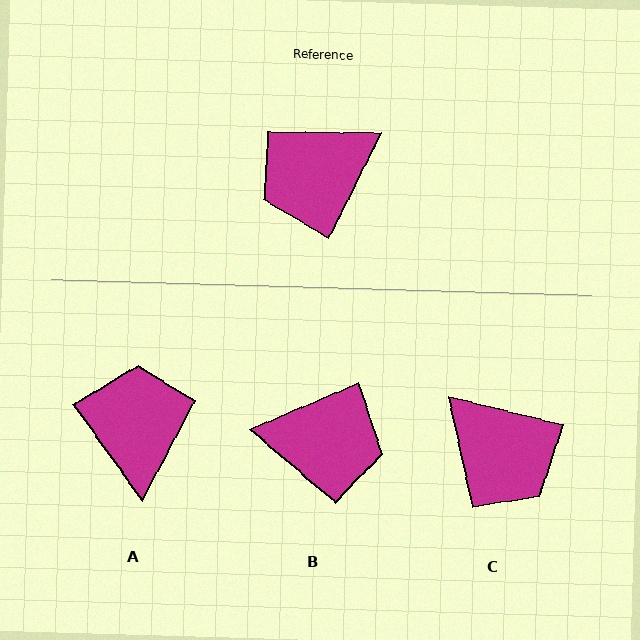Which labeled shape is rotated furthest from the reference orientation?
B, about 139 degrees away.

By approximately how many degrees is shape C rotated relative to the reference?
Approximately 102 degrees counter-clockwise.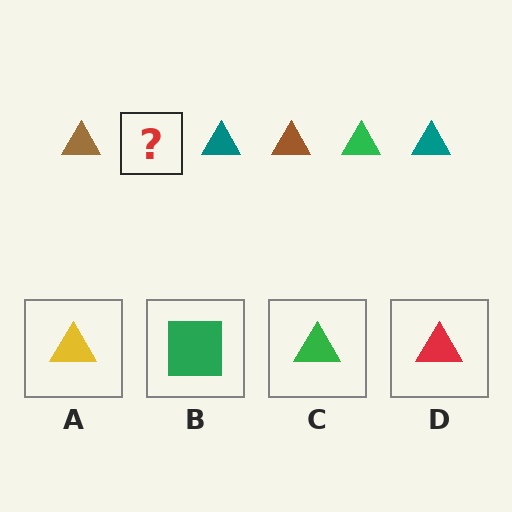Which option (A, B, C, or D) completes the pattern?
C.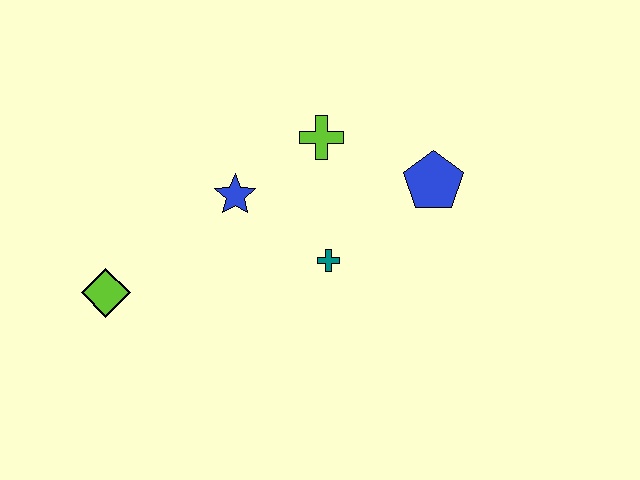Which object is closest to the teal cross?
The blue star is closest to the teal cross.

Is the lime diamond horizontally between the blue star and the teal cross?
No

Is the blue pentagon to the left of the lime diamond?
No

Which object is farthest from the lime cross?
The lime diamond is farthest from the lime cross.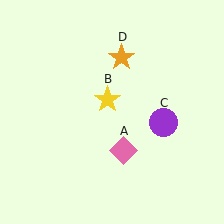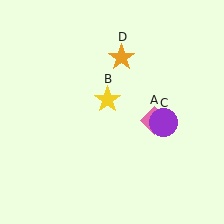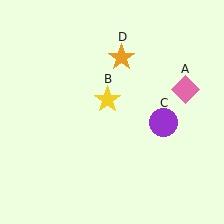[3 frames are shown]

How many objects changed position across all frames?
1 object changed position: pink diamond (object A).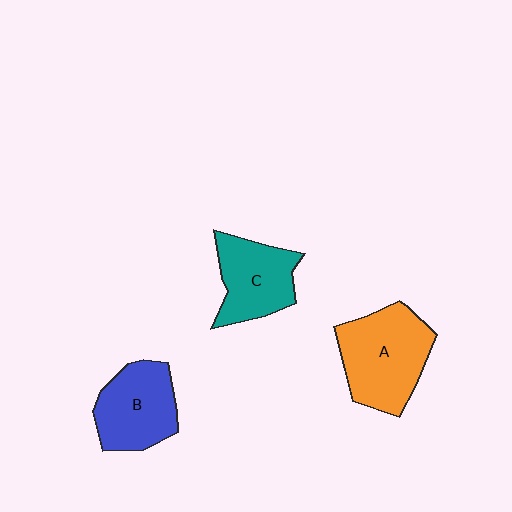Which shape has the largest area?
Shape A (orange).